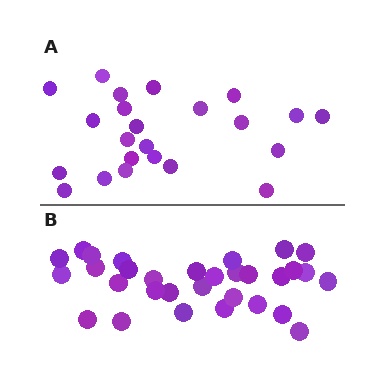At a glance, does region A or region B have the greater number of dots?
Region B (the bottom region) has more dots.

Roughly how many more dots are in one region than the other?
Region B has roughly 8 or so more dots than region A.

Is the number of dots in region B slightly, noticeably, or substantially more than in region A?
Region B has noticeably more, but not dramatically so. The ratio is roughly 1.3 to 1.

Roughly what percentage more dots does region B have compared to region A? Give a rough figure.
About 35% more.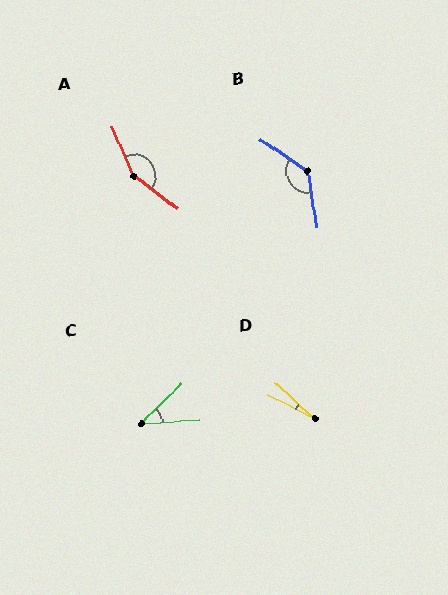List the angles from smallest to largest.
D (16°), C (40°), B (133°), A (150°).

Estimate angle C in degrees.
Approximately 40 degrees.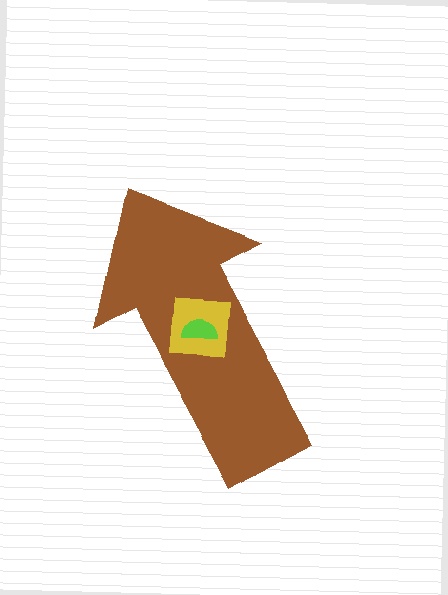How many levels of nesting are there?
3.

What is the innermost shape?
The lime semicircle.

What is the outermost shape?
The brown arrow.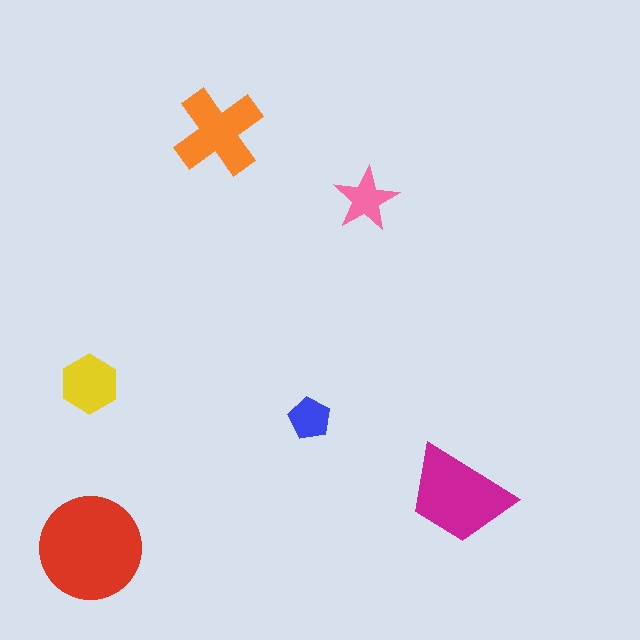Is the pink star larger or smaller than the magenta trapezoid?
Smaller.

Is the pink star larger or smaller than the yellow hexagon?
Smaller.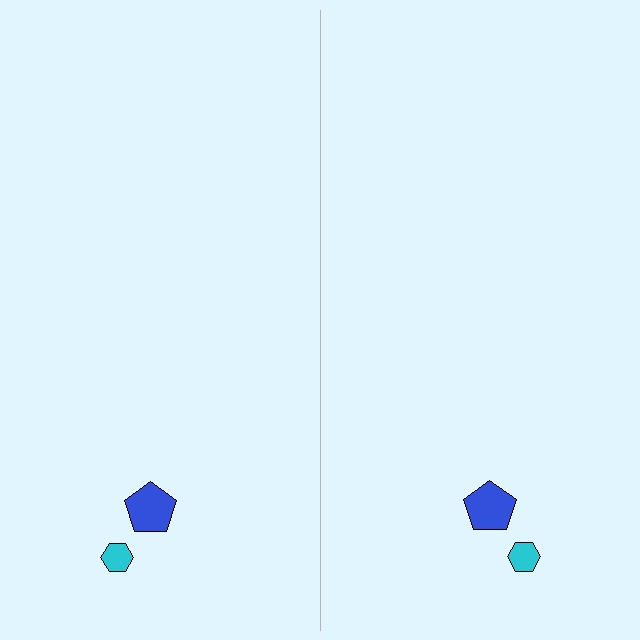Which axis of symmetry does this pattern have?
The pattern has a vertical axis of symmetry running through the center of the image.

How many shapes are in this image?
There are 4 shapes in this image.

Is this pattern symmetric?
Yes, this pattern has bilateral (reflection) symmetry.